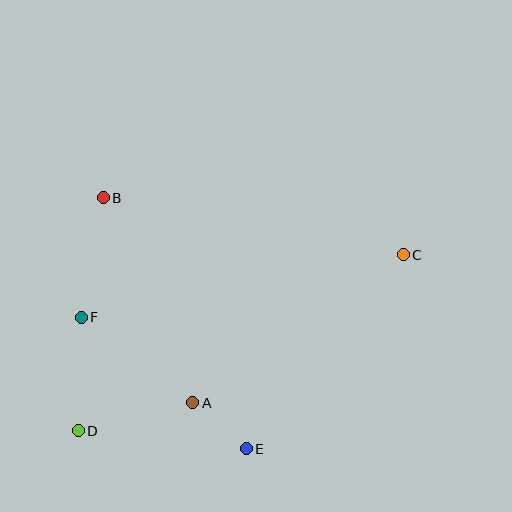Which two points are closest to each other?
Points A and E are closest to each other.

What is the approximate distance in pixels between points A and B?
The distance between A and B is approximately 224 pixels.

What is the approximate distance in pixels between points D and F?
The distance between D and F is approximately 113 pixels.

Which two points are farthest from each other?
Points C and D are farthest from each other.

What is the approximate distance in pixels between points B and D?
The distance between B and D is approximately 234 pixels.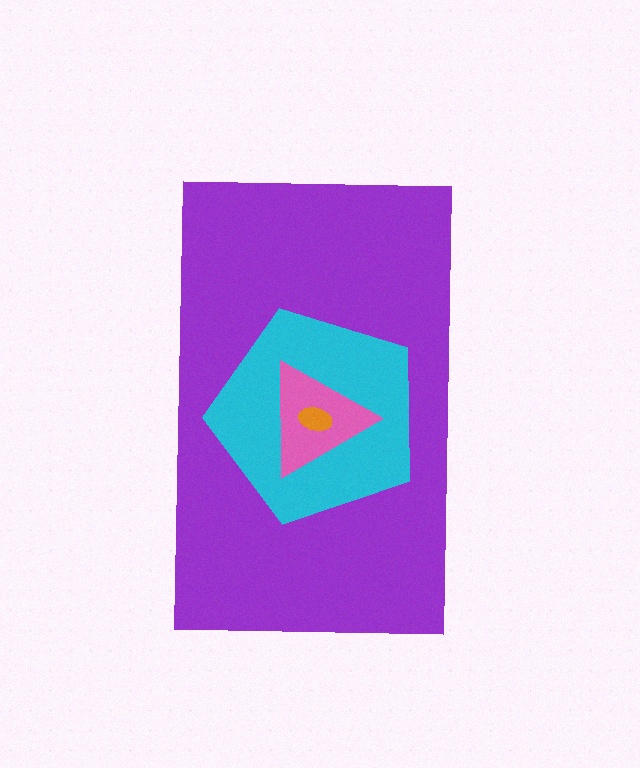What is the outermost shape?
The purple rectangle.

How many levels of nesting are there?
4.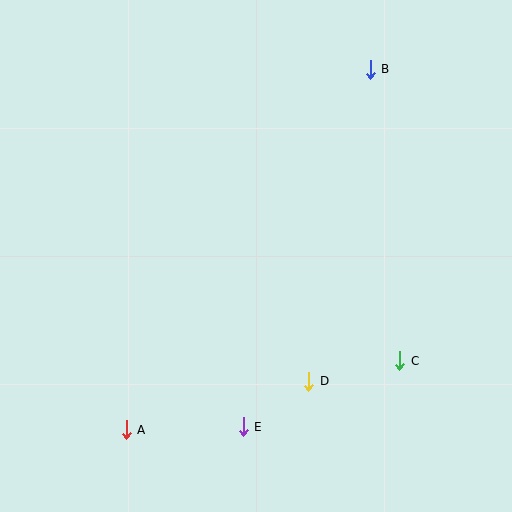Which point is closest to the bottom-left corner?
Point A is closest to the bottom-left corner.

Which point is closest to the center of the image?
Point D at (309, 381) is closest to the center.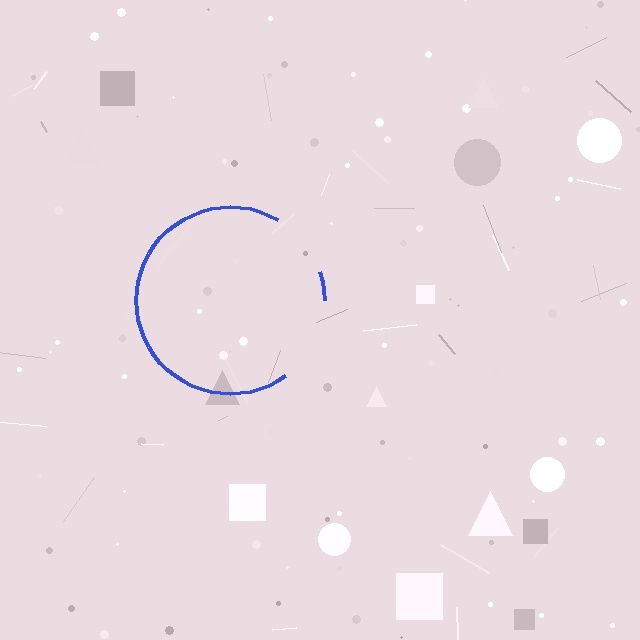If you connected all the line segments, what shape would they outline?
They would outline a circle.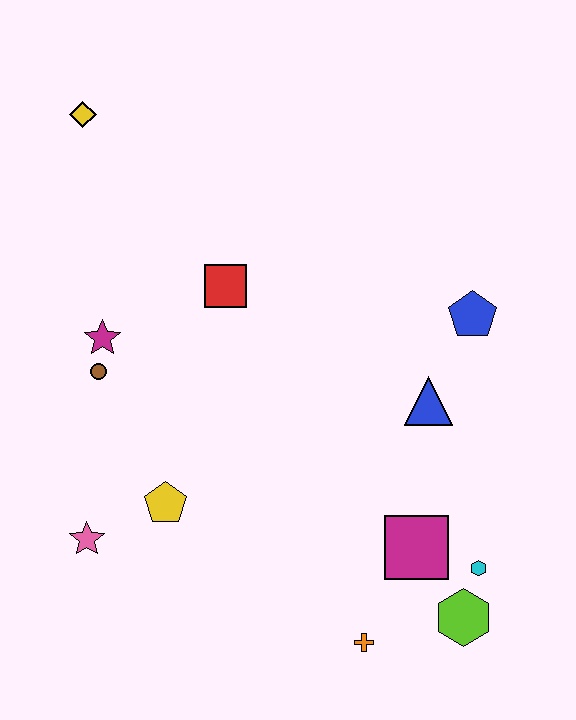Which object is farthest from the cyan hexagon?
The yellow diamond is farthest from the cyan hexagon.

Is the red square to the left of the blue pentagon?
Yes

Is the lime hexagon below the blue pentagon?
Yes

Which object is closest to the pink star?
The yellow pentagon is closest to the pink star.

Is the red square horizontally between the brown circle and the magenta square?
Yes